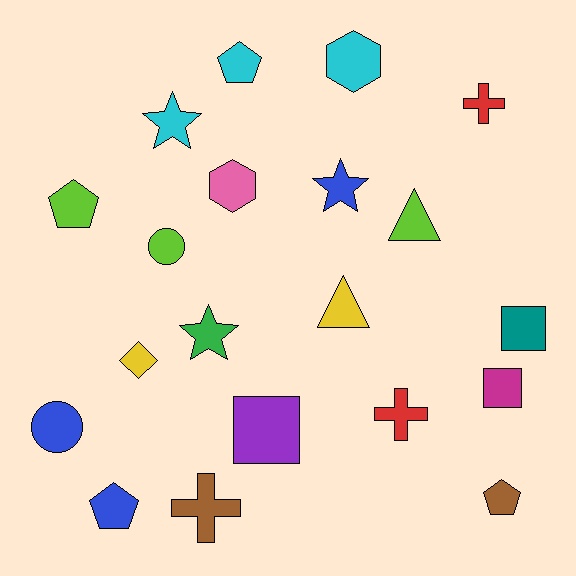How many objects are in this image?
There are 20 objects.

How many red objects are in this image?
There are 2 red objects.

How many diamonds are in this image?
There is 1 diamond.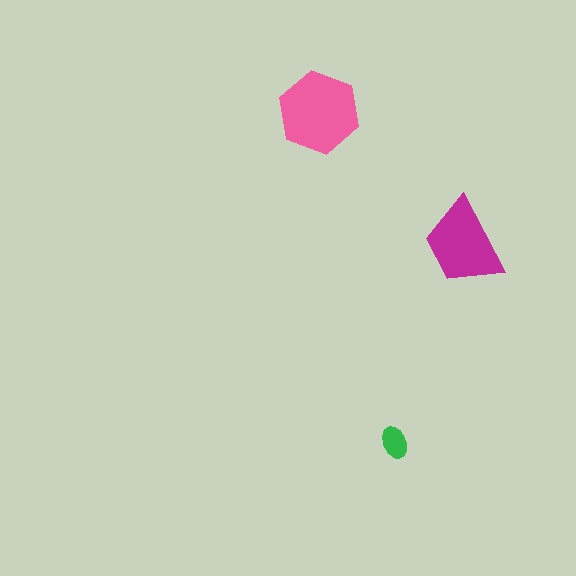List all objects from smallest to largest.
The green ellipse, the magenta trapezoid, the pink hexagon.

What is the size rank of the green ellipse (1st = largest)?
3rd.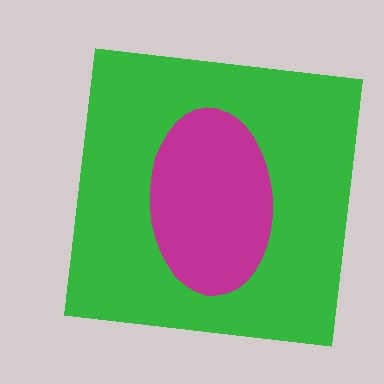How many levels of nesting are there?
2.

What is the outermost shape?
The green square.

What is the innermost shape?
The magenta ellipse.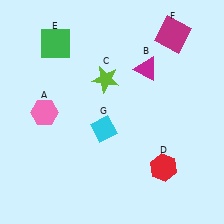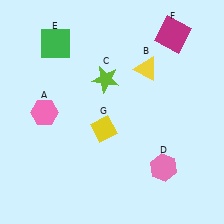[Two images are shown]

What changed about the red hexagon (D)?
In Image 1, D is red. In Image 2, it changed to pink.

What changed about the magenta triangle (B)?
In Image 1, B is magenta. In Image 2, it changed to yellow.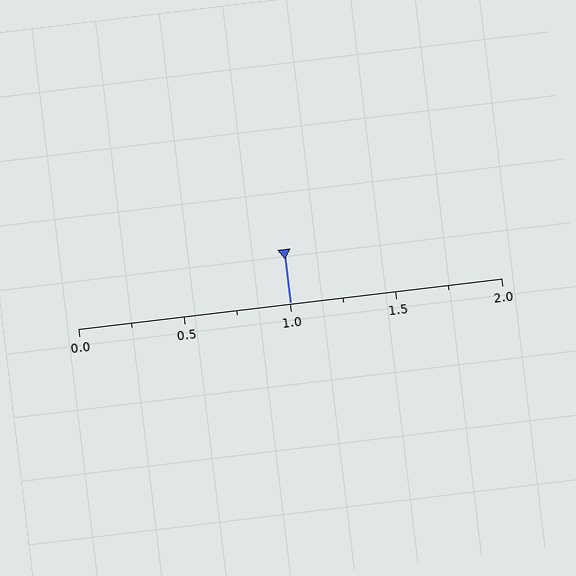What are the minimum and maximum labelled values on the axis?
The axis runs from 0.0 to 2.0.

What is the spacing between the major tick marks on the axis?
The major ticks are spaced 0.5 apart.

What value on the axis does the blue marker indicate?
The marker indicates approximately 1.